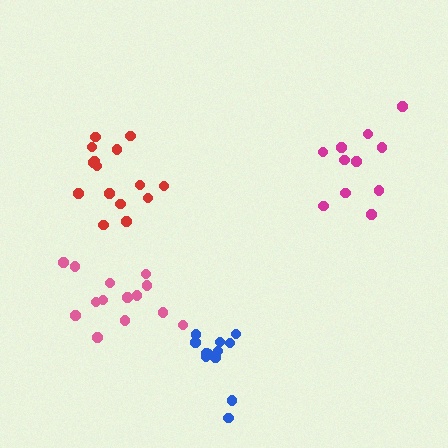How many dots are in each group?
Group 1: 15 dots, Group 2: 12 dots, Group 3: 11 dots, Group 4: 15 dots (53 total).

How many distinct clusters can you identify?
There are 4 distinct clusters.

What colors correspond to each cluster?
The clusters are colored: pink, blue, magenta, red.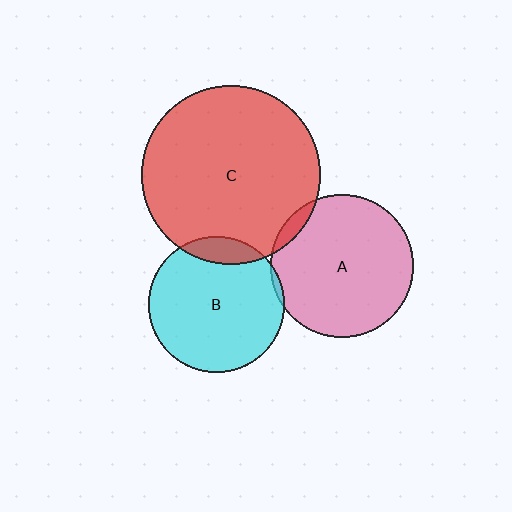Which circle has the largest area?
Circle C (red).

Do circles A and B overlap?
Yes.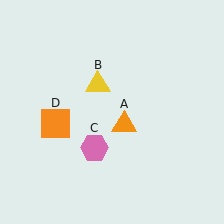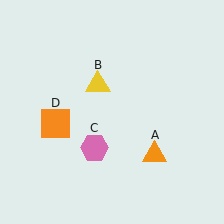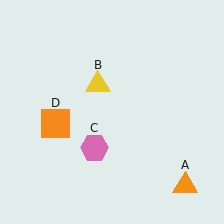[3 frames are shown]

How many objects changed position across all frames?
1 object changed position: orange triangle (object A).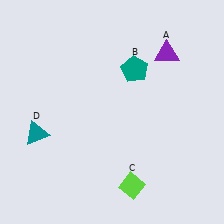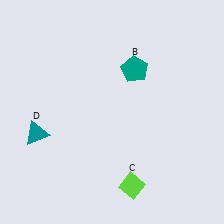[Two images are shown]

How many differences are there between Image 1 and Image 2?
There is 1 difference between the two images.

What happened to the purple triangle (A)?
The purple triangle (A) was removed in Image 2. It was in the top-right area of Image 1.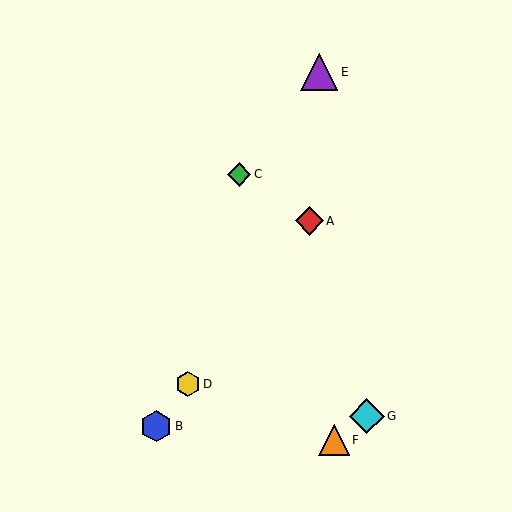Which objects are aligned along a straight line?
Objects A, B, D are aligned along a straight line.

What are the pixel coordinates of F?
Object F is at (334, 440).